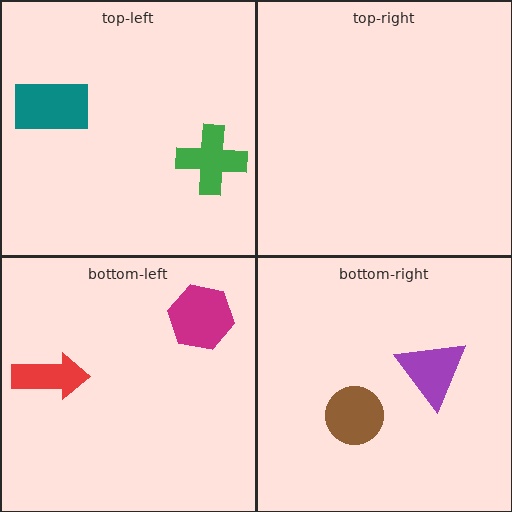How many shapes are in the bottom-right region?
2.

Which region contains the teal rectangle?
The top-left region.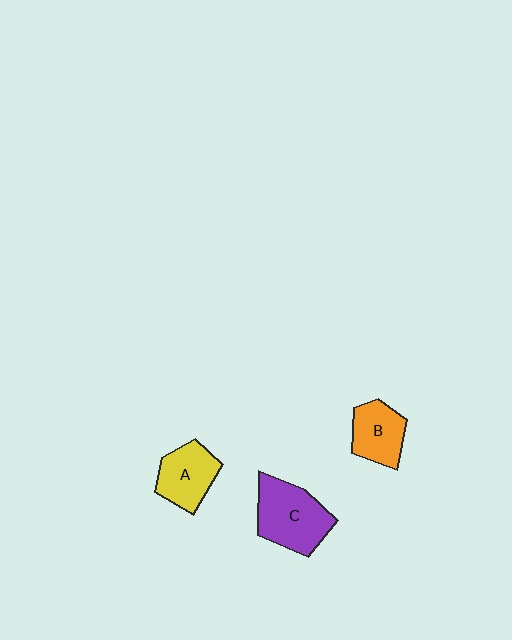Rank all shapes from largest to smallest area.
From largest to smallest: C (purple), A (yellow), B (orange).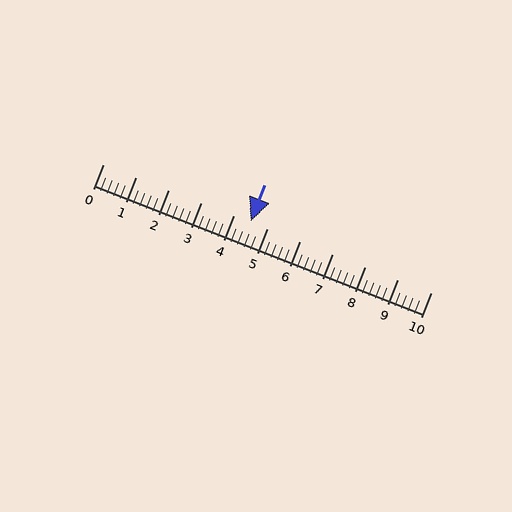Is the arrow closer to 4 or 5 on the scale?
The arrow is closer to 5.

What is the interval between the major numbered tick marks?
The major tick marks are spaced 1 units apart.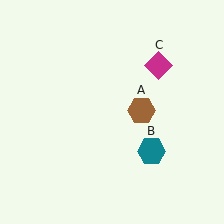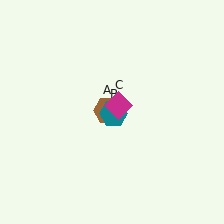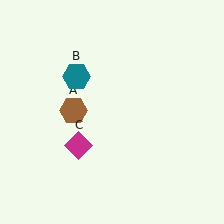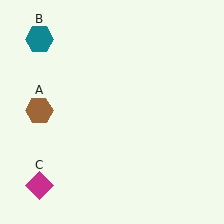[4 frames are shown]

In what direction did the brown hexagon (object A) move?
The brown hexagon (object A) moved left.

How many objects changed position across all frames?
3 objects changed position: brown hexagon (object A), teal hexagon (object B), magenta diamond (object C).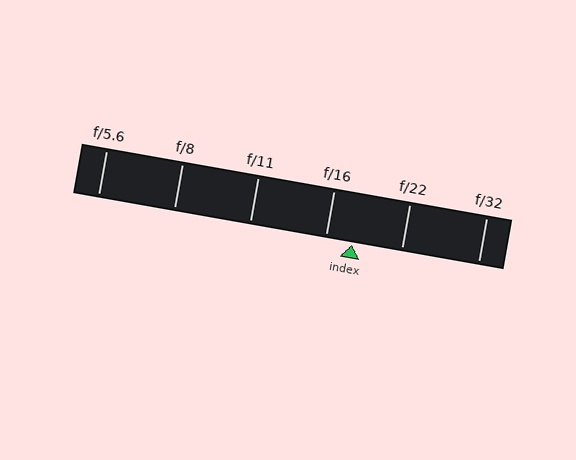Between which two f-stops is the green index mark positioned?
The index mark is between f/16 and f/22.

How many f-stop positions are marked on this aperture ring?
There are 6 f-stop positions marked.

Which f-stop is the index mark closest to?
The index mark is closest to f/16.